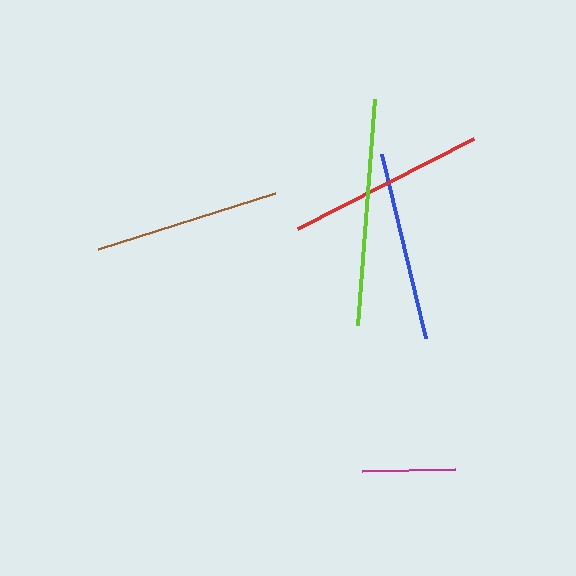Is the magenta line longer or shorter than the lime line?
The lime line is longer than the magenta line.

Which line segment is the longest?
The lime line is the longest at approximately 226 pixels.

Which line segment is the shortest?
The magenta line is the shortest at approximately 93 pixels.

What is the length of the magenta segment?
The magenta segment is approximately 93 pixels long.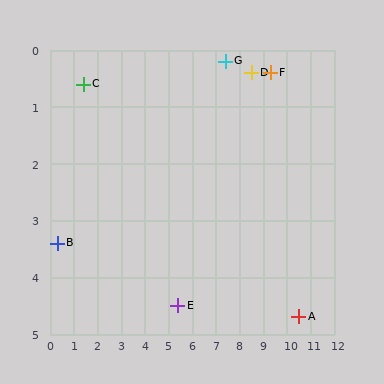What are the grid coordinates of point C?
Point C is at approximately (1.4, 0.6).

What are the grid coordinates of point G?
Point G is at approximately (7.4, 0.2).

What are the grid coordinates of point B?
Point B is at approximately (0.3, 3.4).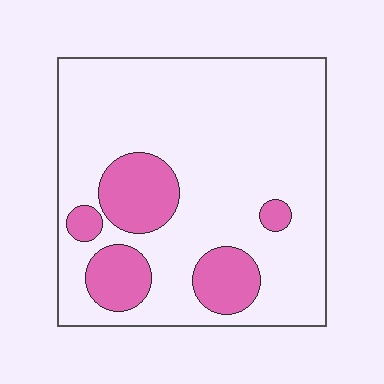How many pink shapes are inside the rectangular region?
5.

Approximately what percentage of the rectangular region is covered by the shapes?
Approximately 20%.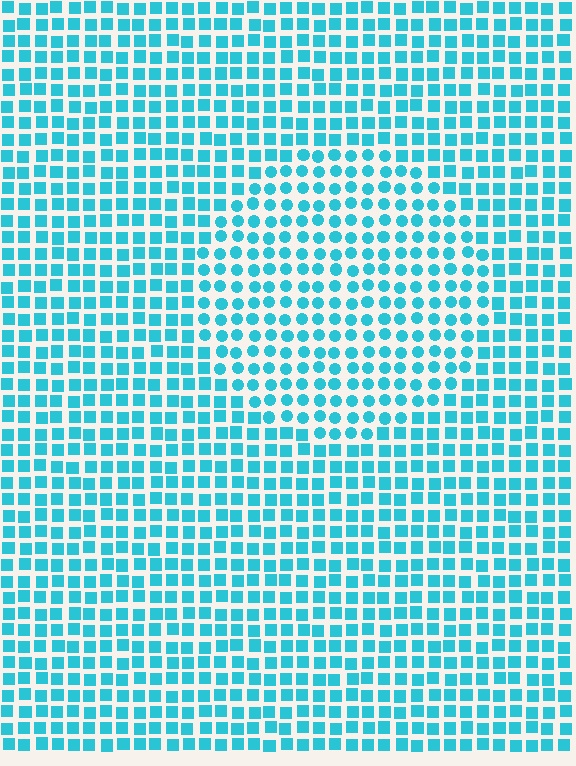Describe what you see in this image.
The image is filled with small cyan elements arranged in a uniform grid. A circle-shaped region contains circles, while the surrounding area contains squares. The boundary is defined purely by the change in element shape.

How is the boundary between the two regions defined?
The boundary is defined by a change in element shape: circles inside vs. squares outside. All elements share the same color and spacing.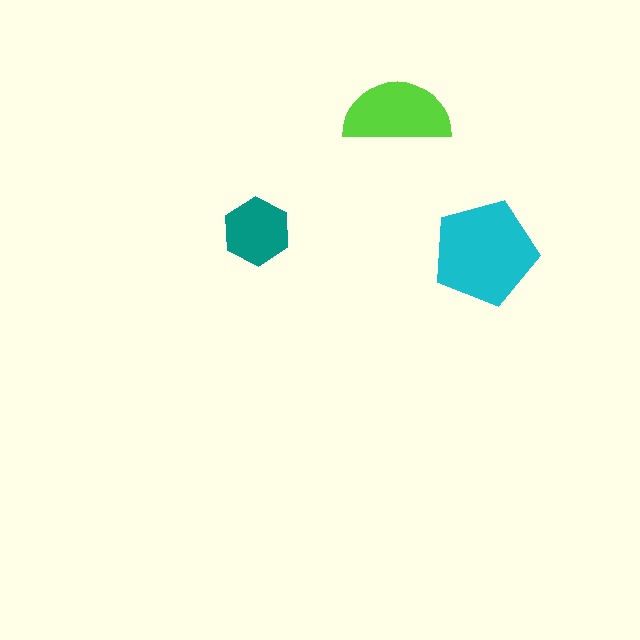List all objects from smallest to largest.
The teal hexagon, the lime semicircle, the cyan pentagon.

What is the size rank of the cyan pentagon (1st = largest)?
1st.